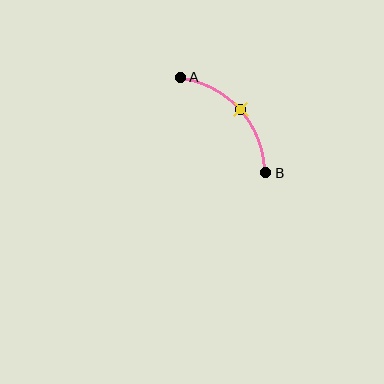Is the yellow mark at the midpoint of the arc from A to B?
Yes. The yellow mark lies on the arc at equal arc-length from both A and B — it is the arc midpoint.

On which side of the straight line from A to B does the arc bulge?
The arc bulges above and to the right of the straight line connecting A and B.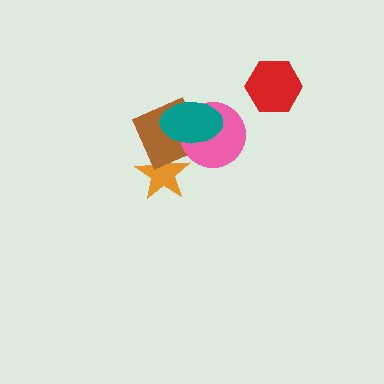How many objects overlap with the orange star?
1 object overlaps with the orange star.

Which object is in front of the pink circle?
The teal ellipse is in front of the pink circle.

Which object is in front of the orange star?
The brown diamond is in front of the orange star.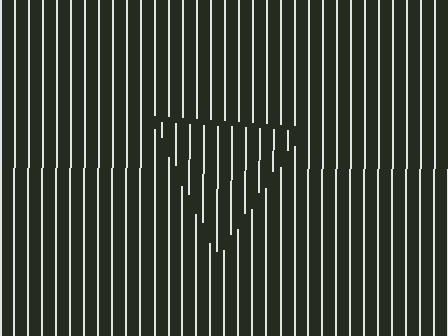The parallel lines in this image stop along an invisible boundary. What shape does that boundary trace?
An illusory triangle. The interior of the shape contains the same grating, shifted by half a period — the contour is defined by the phase discontinuity where line-ends from the inner and outer gratings abut.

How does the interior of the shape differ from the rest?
The interior of the shape contains the same grating, shifted by half a period — the contour is defined by the phase discontinuity where line-ends from the inner and outer gratings abut.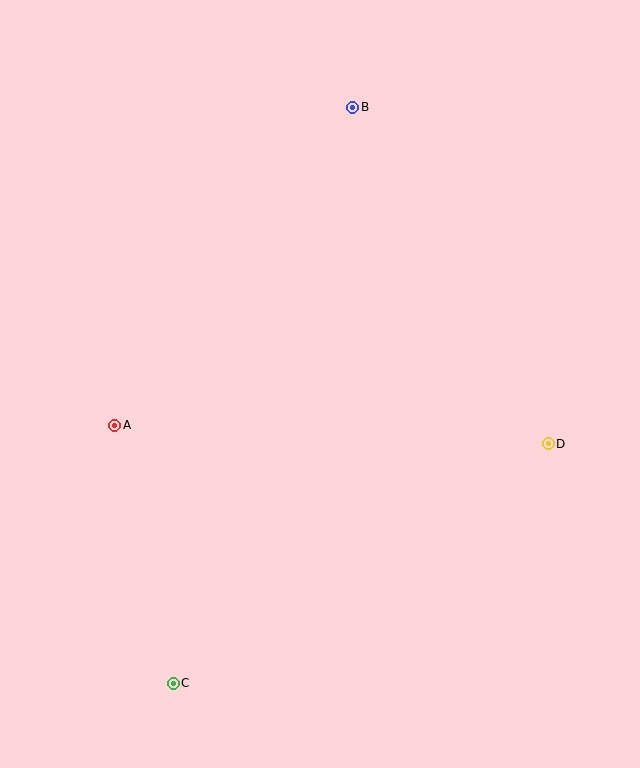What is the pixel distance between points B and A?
The distance between B and A is 397 pixels.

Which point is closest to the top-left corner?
Point B is closest to the top-left corner.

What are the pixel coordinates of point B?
Point B is at (353, 107).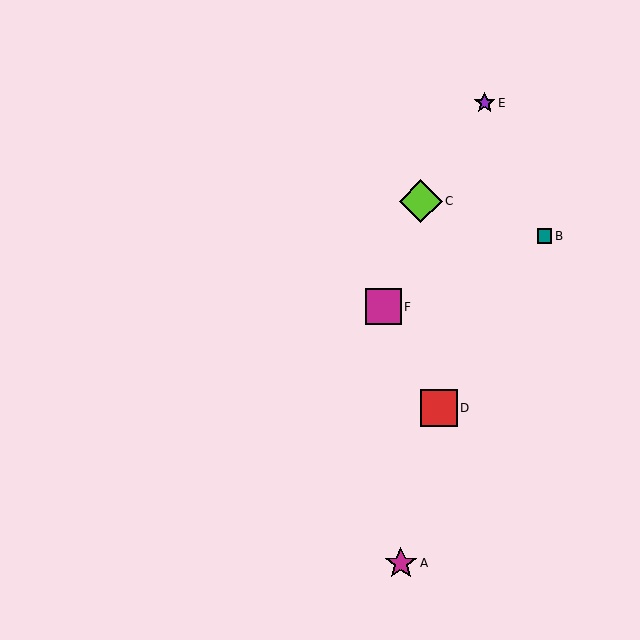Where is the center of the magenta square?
The center of the magenta square is at (383, 307).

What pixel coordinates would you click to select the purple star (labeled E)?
Click at (485, 103) to select the purple star E.